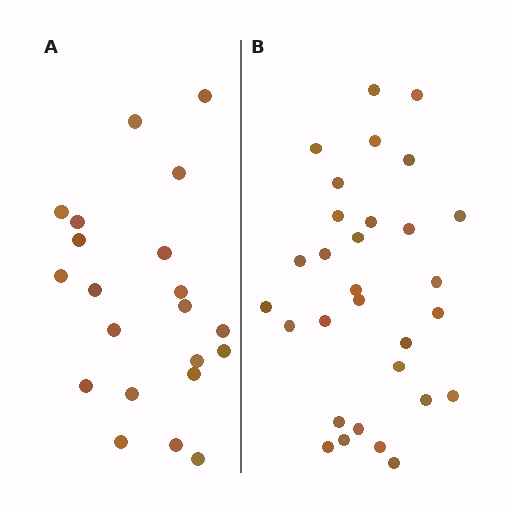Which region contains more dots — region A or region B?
Region B (the right region) has more dots.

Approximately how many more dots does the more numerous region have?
Region B has roughly 8 or so more dots than region A.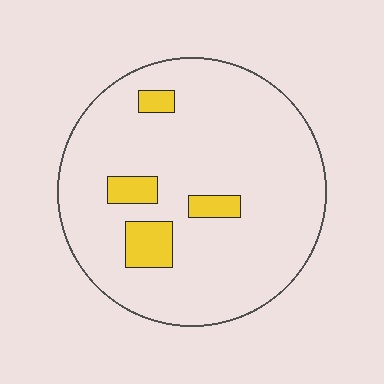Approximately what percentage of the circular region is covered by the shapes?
Approximately 10%.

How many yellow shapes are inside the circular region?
4.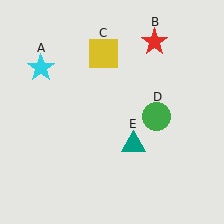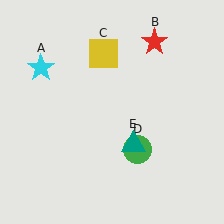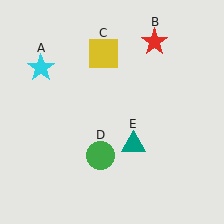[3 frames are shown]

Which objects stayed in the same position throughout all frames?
Cyan star (object A) and red star (object B) and yellow square (object C) and teal triangle (object E) remained stationary.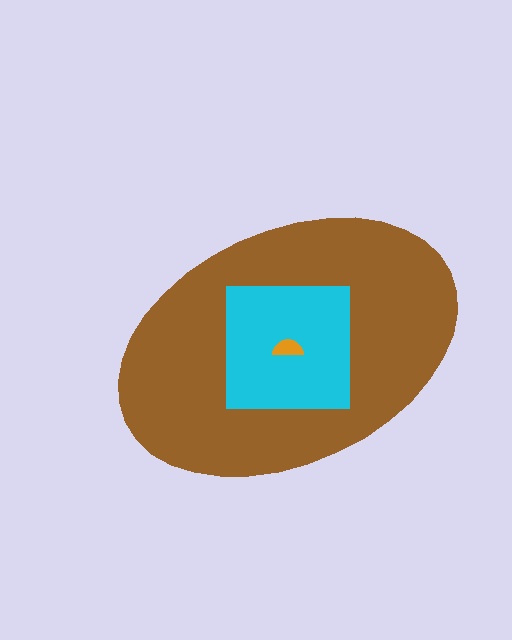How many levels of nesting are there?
3.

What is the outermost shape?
The brown ellipse.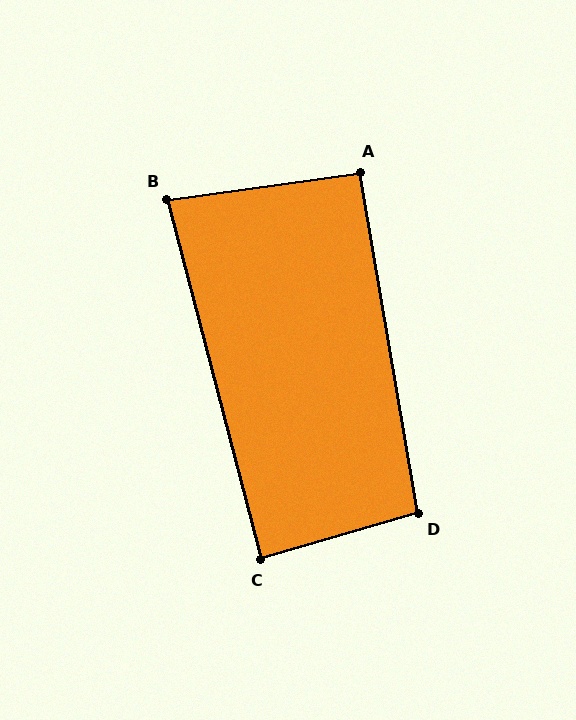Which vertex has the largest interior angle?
D, at approximately 97 degrees.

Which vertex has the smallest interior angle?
B, at approximately 83 degrees.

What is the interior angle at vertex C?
Approximately 88 degrees (approximately right).